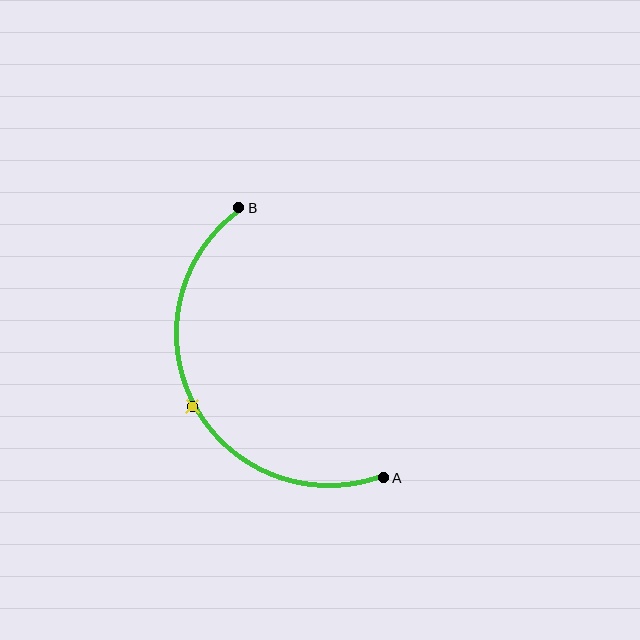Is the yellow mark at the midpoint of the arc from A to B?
Yes. The yellow mark lies on the arc at equal arc-length from both A and B — it is the arc midpoint.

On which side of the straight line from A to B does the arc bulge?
The arc bulges to the left of the straight line connecting A and B.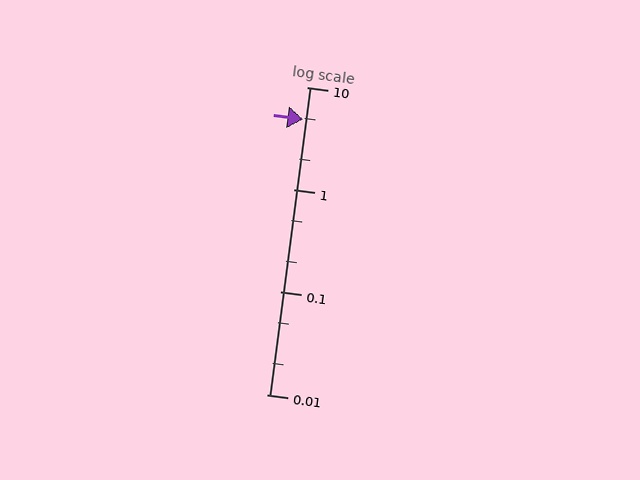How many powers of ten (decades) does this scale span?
The scale spans 3 decades, from 0.01 to 10.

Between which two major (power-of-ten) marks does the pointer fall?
The pointer is between 1 and 10.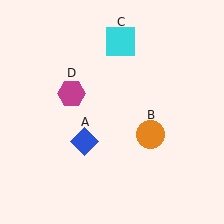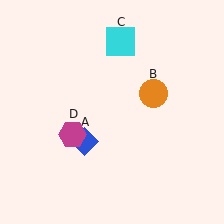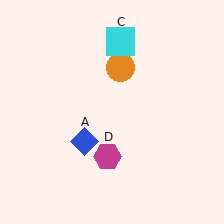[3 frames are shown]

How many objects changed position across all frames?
2 objects changed position: orange circle (object B), magenta hexagon (object D).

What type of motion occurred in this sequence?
The orange circle (object B), magenta hexagon (object D) rotated counterclockwise around the center of the scene.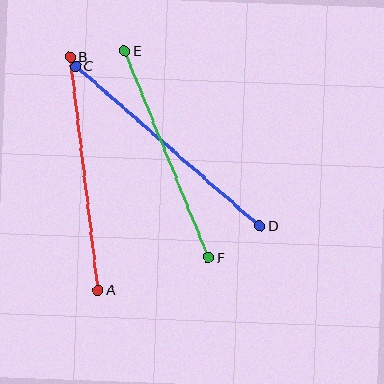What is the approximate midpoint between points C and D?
The midpoint is at approximately (168, 146) pixels.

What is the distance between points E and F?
The distance is approximately 223 pixels.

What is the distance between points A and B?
The distance is approximately 235 pixels.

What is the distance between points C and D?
The distance is approximately 244 pixels.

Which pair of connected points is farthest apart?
Points C and D are farthest apart.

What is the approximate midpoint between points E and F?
The midpoint is at approximately (167, 154) pixels.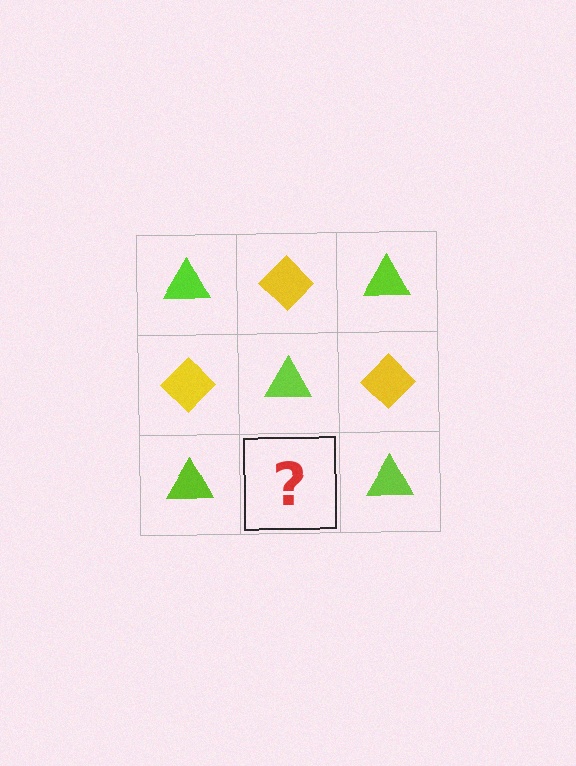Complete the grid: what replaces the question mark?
The question mark should be replaced with a yellow diamond.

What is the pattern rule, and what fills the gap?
The rule is that it alternates lime triangle and yellow diamond in a checkerboard pattern. The gap should be filled with a yellow diamond.